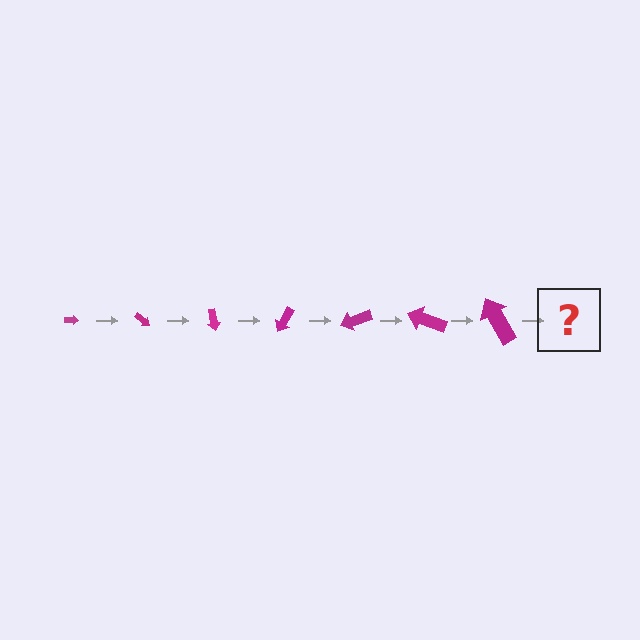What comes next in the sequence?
The next element should be an arrow, larger than the previous one and rotated 280 degrees from the start.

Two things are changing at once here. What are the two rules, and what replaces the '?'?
The two rules are that the arrow grows larger each step and it rotates 40 degrees each step. The '?' should be an arrow, larger than the previous one and rotated 280 degrees from the start.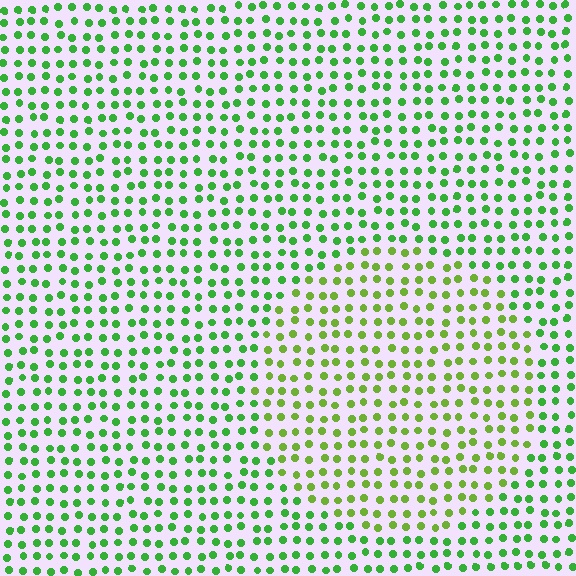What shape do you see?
I see a circle.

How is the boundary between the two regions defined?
The boundary is defined purely by a slight shift in hue (about 30 degrees). Spacing, size, and orientation are identical on both sides.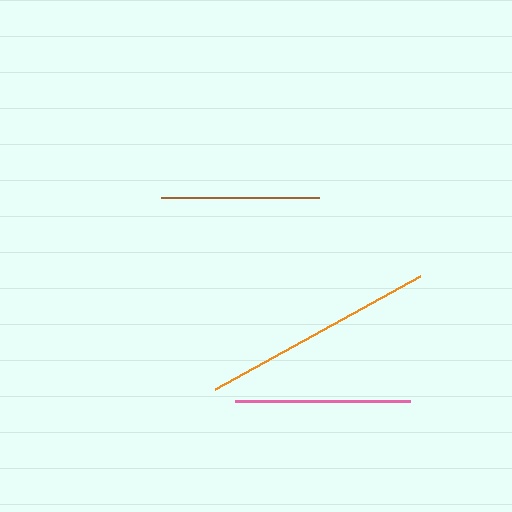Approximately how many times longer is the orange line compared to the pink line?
The orange line is approximately 1.3 times the length of the pink line.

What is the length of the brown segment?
The brown segment is approximately 158 pixels long.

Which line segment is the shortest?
The brown line is the shortest at approximately 158 pixels.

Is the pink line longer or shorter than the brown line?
The pink line is longer than the brown line.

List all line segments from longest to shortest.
From longest to shortest: orange, pink, brown.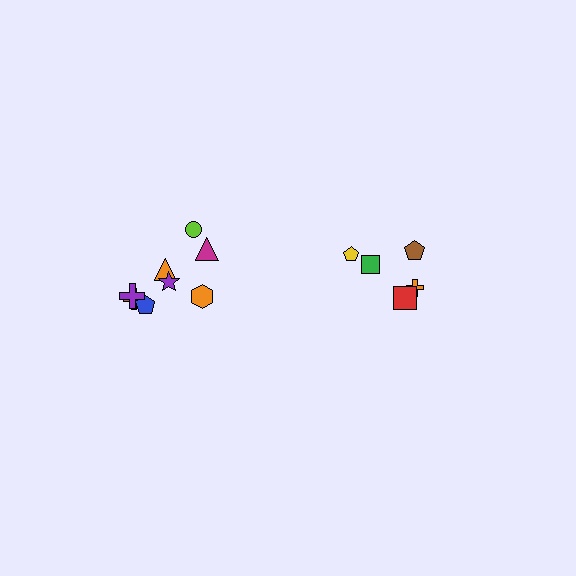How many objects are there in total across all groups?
There are 13 objects.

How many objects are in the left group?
There are 8 objects.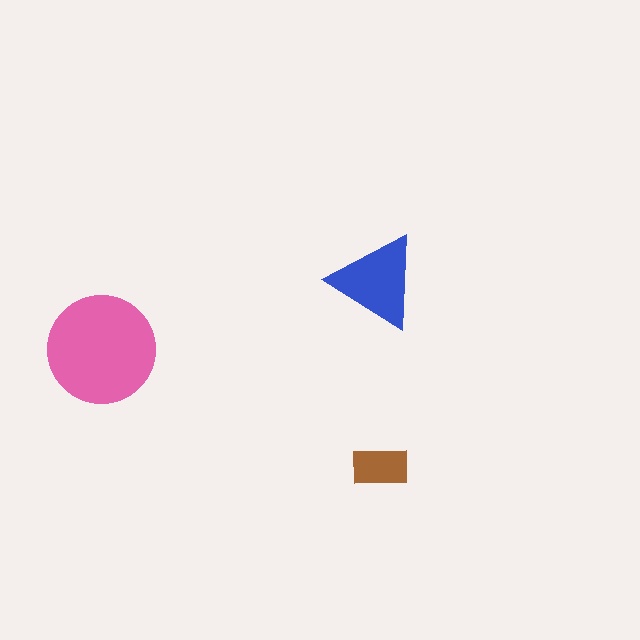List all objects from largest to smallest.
The pink circle, the blue triangle, the brown rectangle.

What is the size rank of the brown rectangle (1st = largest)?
3rd.